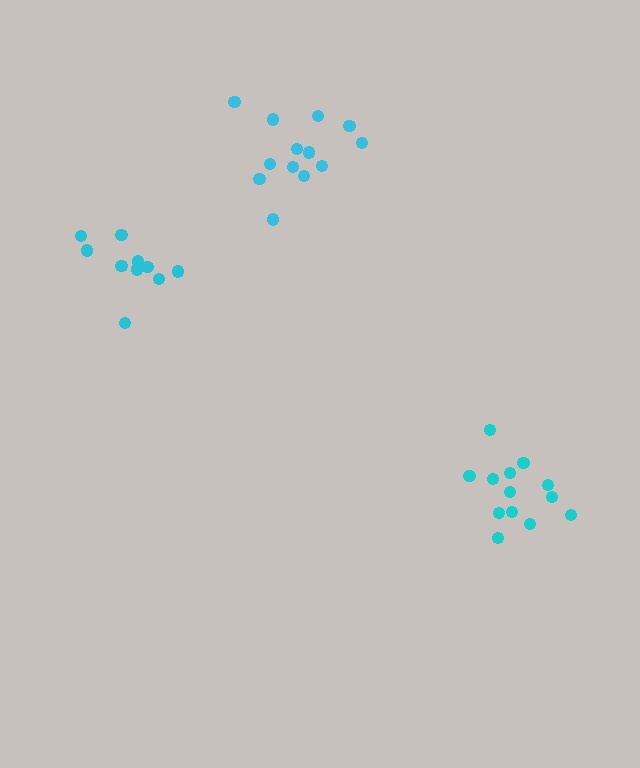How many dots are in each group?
Group 1: 13 dots, Group 2: 10 dots, Group 3: 13 dots (36 total).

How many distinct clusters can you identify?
There are 3 distinct clusters.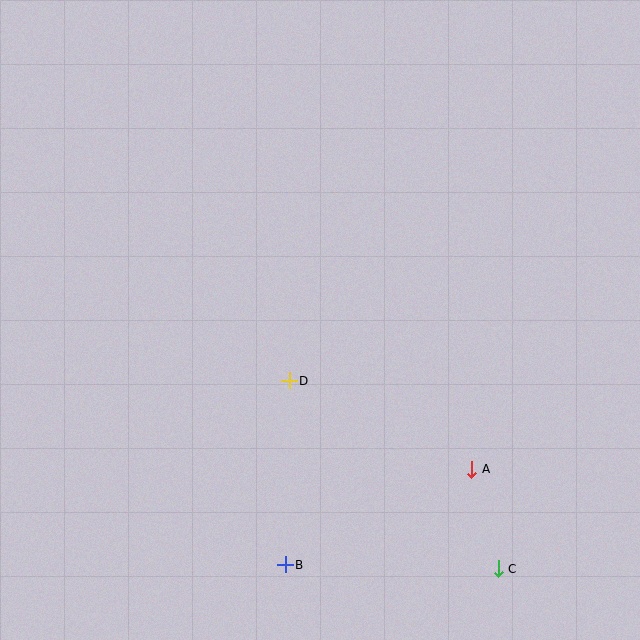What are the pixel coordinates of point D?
Point D is at (289, 381).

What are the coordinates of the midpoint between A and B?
The midpoint between A and B is at (379, 517).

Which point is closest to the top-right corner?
Point A is closest to the top-right corner.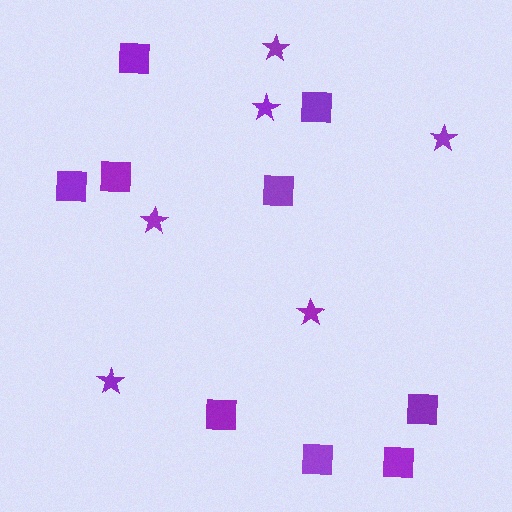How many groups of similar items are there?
There are 2 groups: one group of stars (6) and one group of squares (9).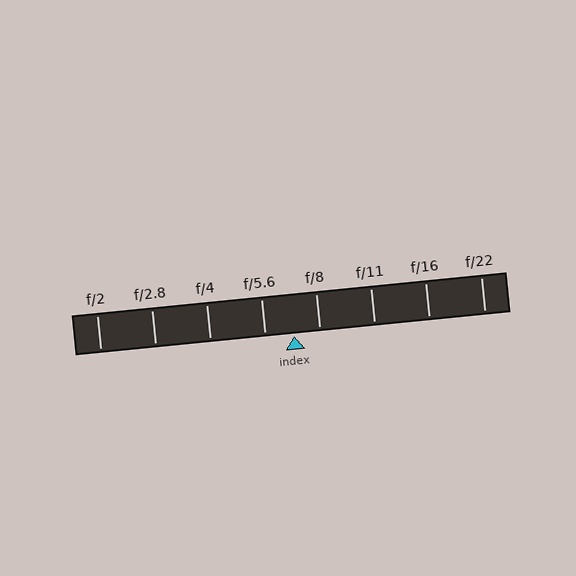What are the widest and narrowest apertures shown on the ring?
The widest aperture shown is f/2 and the narrowest is f/22.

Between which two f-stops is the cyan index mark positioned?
The index mark is between f/5.6 and f/8.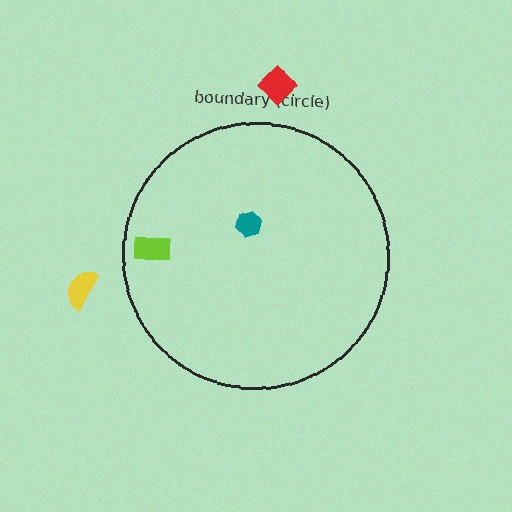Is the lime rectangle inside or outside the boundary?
Inside.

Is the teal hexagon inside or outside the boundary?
Inside.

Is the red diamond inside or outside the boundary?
Outside.